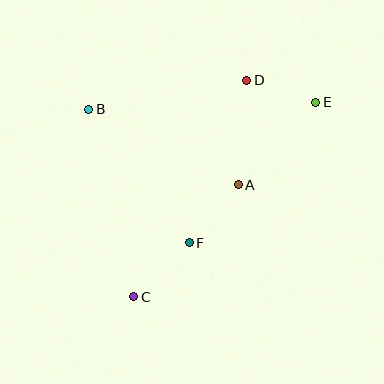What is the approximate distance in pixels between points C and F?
The distance between C and F is approximately 77 pixels.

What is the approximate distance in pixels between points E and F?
The distance between E and F is approximately 189 pixels.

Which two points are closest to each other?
Points D and E are closest to each other.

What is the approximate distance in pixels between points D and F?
The distance between D and F is approximately 173 pixels.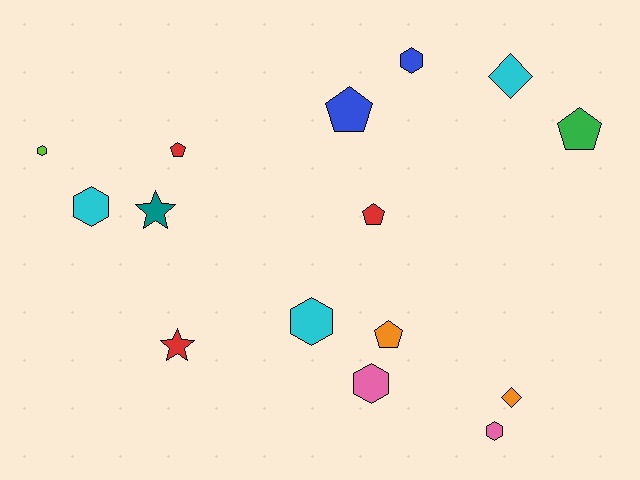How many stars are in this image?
There are 2 stars.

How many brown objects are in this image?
There are no brown objects.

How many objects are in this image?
There are 15 objects.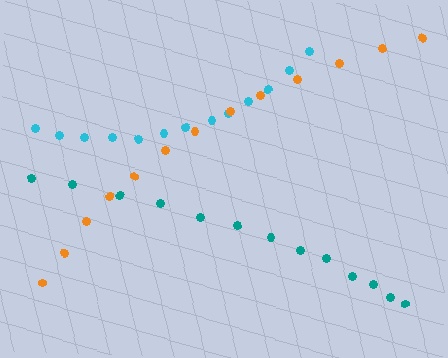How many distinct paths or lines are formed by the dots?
There are 3 distinct paths.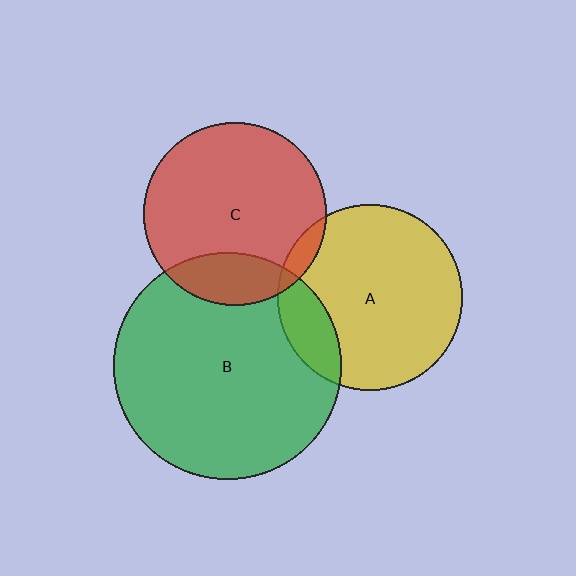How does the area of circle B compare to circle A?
Approximately 1.5 times.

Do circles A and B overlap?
Yes.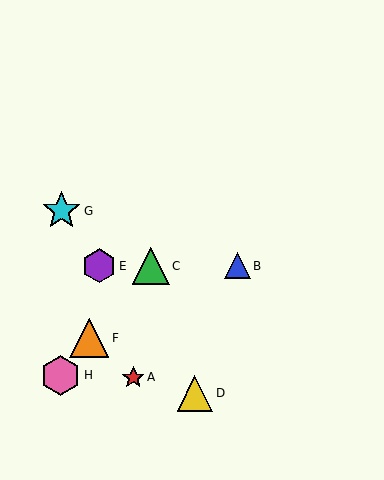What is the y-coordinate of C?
Object C is at y≈266.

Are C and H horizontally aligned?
No, C is at y≈266 and H is at y≈375.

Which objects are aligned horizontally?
Objects B, C, E are aligned horizontally.